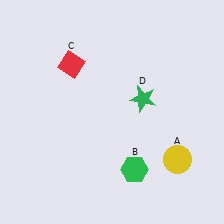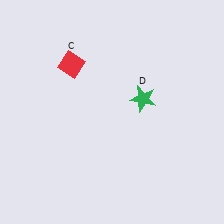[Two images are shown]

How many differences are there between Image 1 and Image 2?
There are 2 differences between the two images.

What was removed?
The yellow circle (A), the green hexagon (B) were removed in Image 2.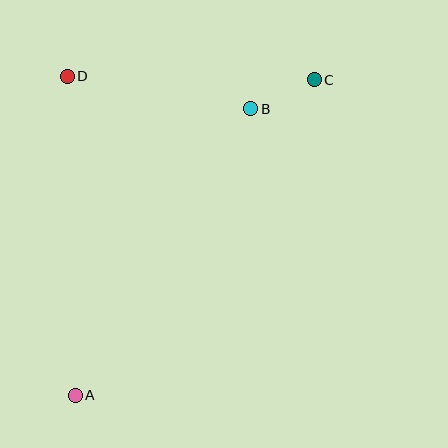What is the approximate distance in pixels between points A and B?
The distance between A and B is approximately 336 pixels.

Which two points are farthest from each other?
Points A and C are farthest from each other.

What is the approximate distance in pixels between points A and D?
The distance between A and D is approximately 319 pixels.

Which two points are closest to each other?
Points B and C are closest to each other.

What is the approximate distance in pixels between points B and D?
The distance between B and D is approximately 186 pixels.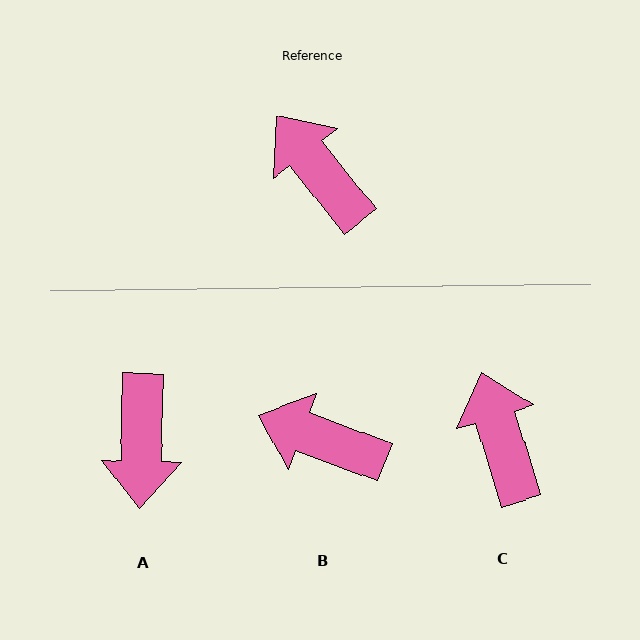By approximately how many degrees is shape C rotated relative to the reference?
Approximately 21 degrees clockwise.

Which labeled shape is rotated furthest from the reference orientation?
A, about 140 degrees away.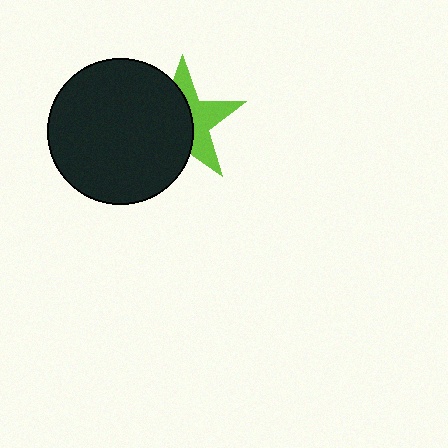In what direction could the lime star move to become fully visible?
The lime star could move right. That would shift it out from behind the black circle entirely.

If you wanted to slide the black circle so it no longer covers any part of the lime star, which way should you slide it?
Slide it left — that is the most direct way to separate the two shapes.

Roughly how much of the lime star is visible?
A small part of it is visible (roughly 44%).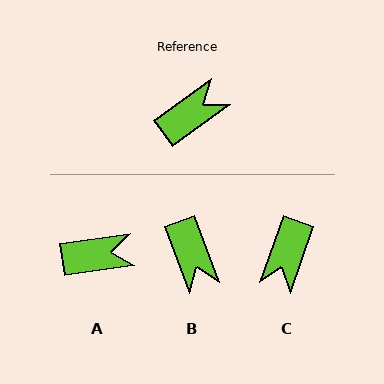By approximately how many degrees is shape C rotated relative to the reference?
Approximately 145 degrees clockwise.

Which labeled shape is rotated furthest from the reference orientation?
C, about 145 degrees away.